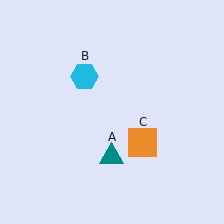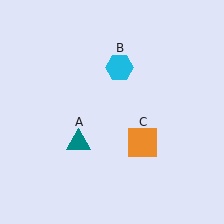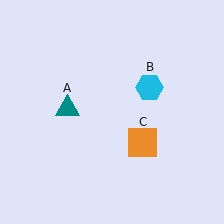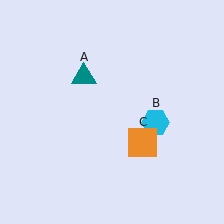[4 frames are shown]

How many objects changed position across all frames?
2 objects changed position: teal triangle (object A), cyan hexagon (object B).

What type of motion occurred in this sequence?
The teal triangle (object A), cyan hexagon (object B) rotated clockwise around the center of the scene.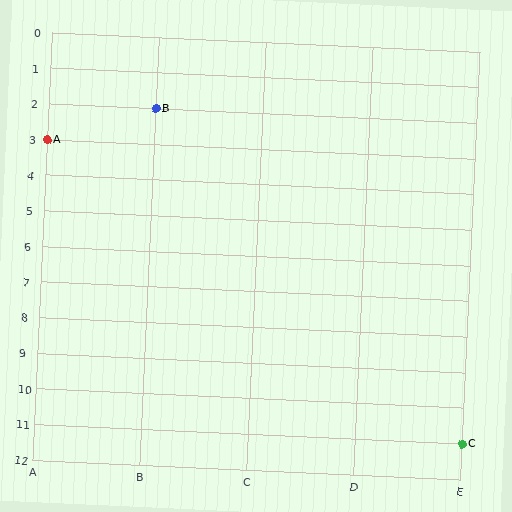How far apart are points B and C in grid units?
Points B and C are 3 columns and 9 rows apart (about 9.5 grid units diagonally).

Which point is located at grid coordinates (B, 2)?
Point B is at (B, 2).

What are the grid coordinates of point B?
Point B is at grid coordinates (B, 2).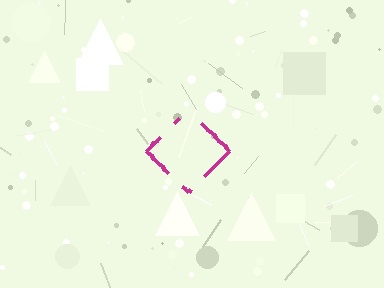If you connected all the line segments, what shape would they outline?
They would outline a diamond.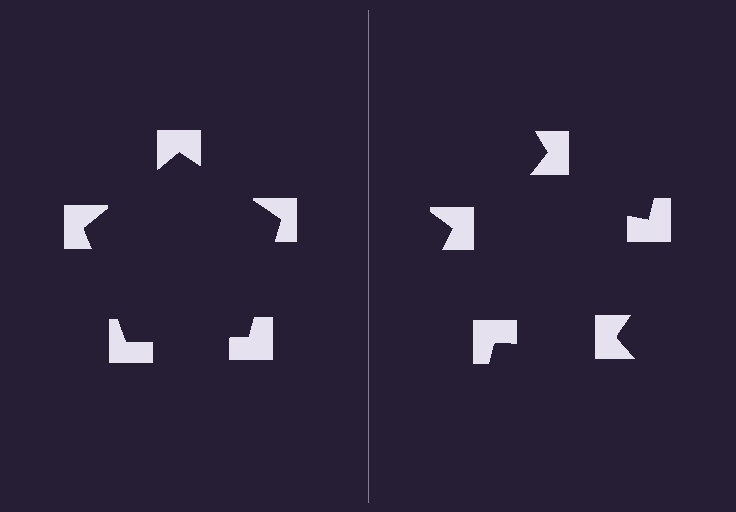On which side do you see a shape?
An illusory pentagon appears on the left side. On the right side the wedge cuts are rotated, so no coherent shape forms.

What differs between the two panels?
The notched squares are positioned identically on both sides; only the wedge orientations differ. On the left they align to a pentagon; on the right they are misaligned.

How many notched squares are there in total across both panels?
10 — 5 on each side.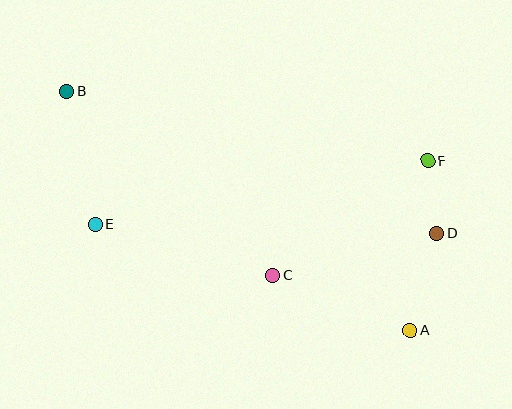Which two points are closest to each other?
Points D and F are closest to each other.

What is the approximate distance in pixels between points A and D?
The distance between A and D is approximately 101 pixels.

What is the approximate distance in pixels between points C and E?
The distance between C and E is approximately 184 pixels.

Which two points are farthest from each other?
Points A and B are farthest from each other.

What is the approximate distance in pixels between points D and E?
The distance between D and E is approximately 342 pixels.